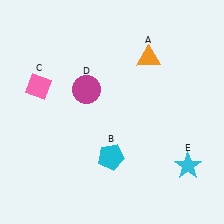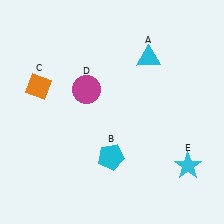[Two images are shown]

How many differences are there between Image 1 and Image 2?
There are 2 differences between the two images.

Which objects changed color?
A changed from orange to cyan. C changed from pink to orange.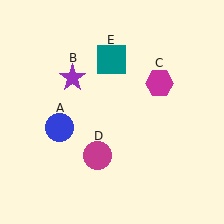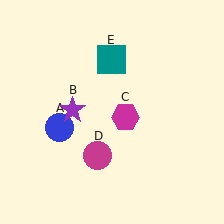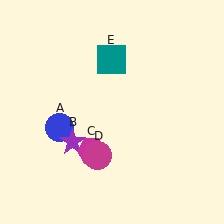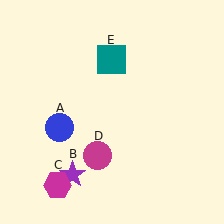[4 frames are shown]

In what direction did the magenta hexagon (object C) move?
The magenta hexagon (object C) moved down and to the left.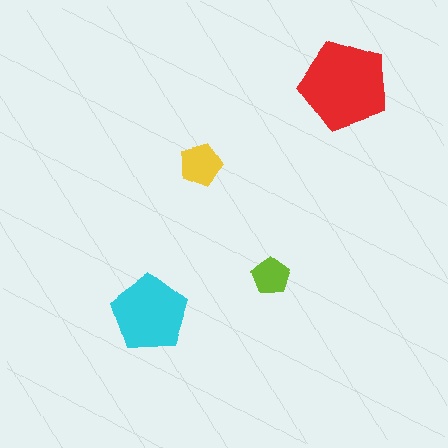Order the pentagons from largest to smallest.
the red one, the cyan one, the yellow one, the lime one.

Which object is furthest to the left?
The cyan pentagon is leftmost.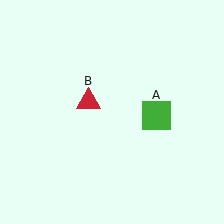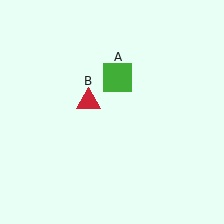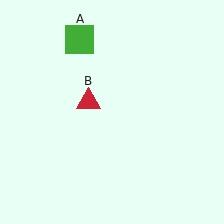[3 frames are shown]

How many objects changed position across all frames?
1 object changed position: green square (object A).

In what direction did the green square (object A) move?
The green square (object A) moved up and to the left.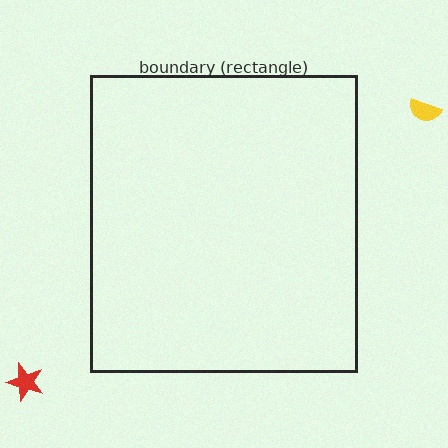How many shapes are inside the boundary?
0 inside, 2 outside.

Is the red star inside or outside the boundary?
Outside.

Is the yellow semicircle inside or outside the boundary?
Outside.